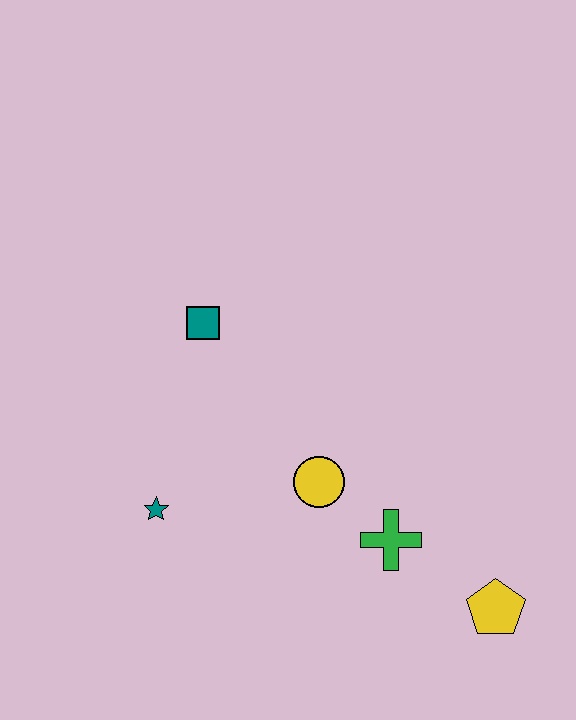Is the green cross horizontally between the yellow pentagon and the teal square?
Yes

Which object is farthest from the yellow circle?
The yellow pentagon is farthest from the yellow circle.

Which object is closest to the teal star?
The yellow circle is closest to the teal star.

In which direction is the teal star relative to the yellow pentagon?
The teal star is to the left of the yellow pentagon.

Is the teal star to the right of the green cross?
No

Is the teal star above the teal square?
No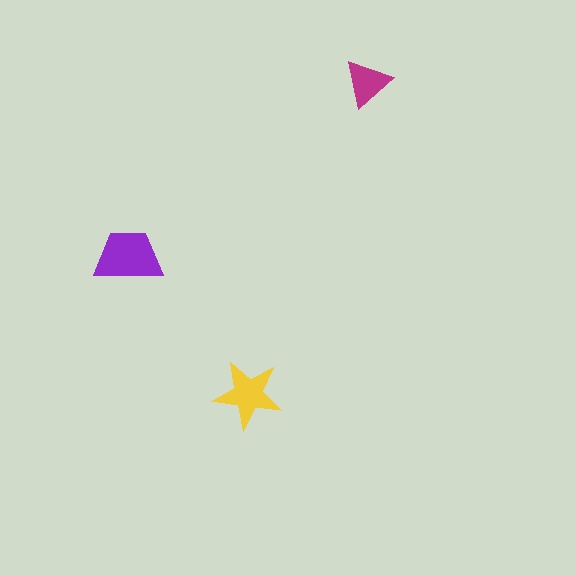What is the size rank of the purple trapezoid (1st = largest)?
1st.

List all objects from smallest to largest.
The magenta triangle, the yellow star, the purple trapezoid.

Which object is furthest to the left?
The purple trapezoid is leftmost.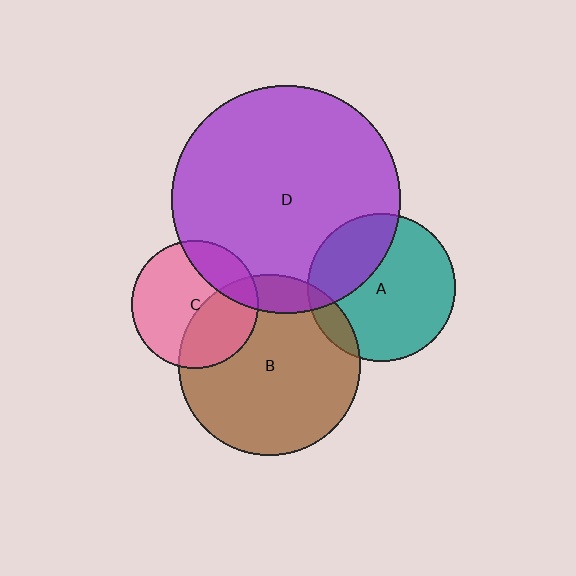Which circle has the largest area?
Circle D (purple).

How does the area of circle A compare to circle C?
Approximately 1.3 times.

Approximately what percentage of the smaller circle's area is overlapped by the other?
Approximately 20%.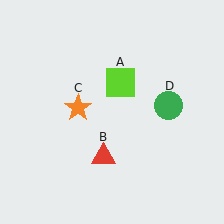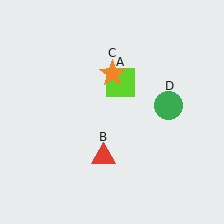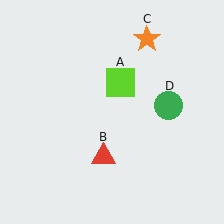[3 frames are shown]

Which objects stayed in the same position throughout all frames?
Lime square (object A) and red triangle (object B) and green circle (object D) remained stationary.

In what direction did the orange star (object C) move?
The orange star (object C) moved up and to the right.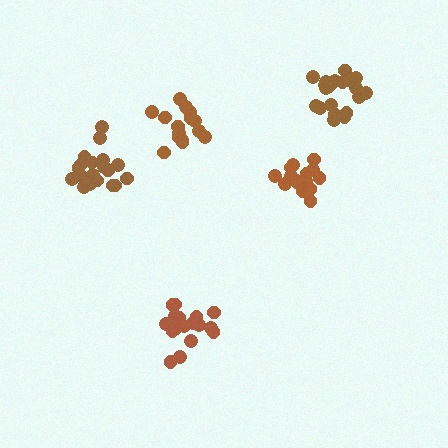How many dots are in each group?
Group 1: 20 dots, Group 2: 16 dots, Group 3: 20 dots, Group 4: 17 dots, Group 5: 17 dots (90 total).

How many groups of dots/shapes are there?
There are 5 groups.